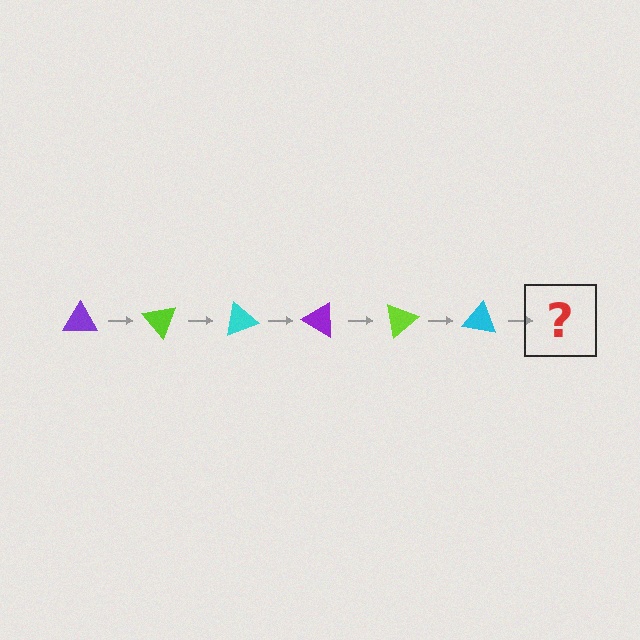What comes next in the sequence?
The next element should be a purple triangle, rotated 300 degrees from the start.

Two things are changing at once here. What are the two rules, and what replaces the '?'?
The two rules are that it rotates 50 degrees each step and the color cycles through purple, lime, and cyan. The '?' should be a purple triangle, rotated 300 degrees from the start.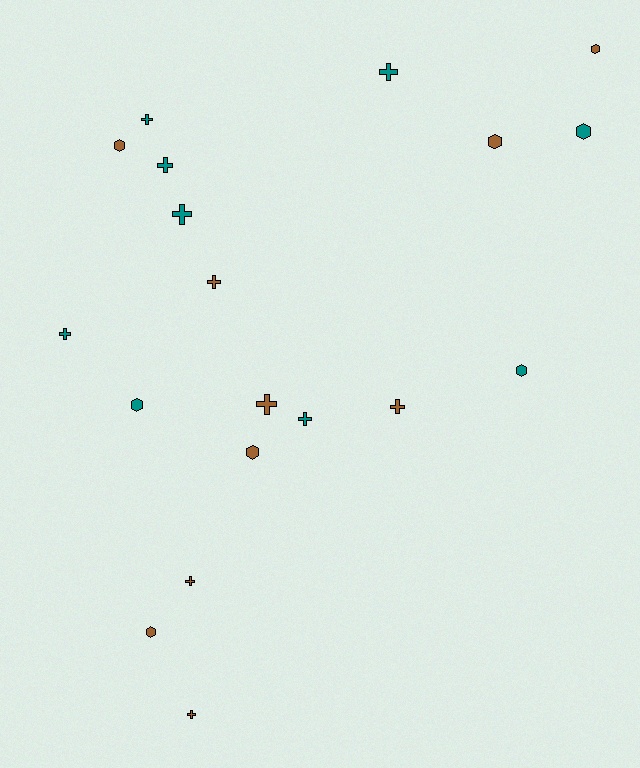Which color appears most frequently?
Brown, with 10 objects.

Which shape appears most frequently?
Cross, with 11 objects.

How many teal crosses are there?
There are 6 teal crosses.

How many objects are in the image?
There are 19 objects.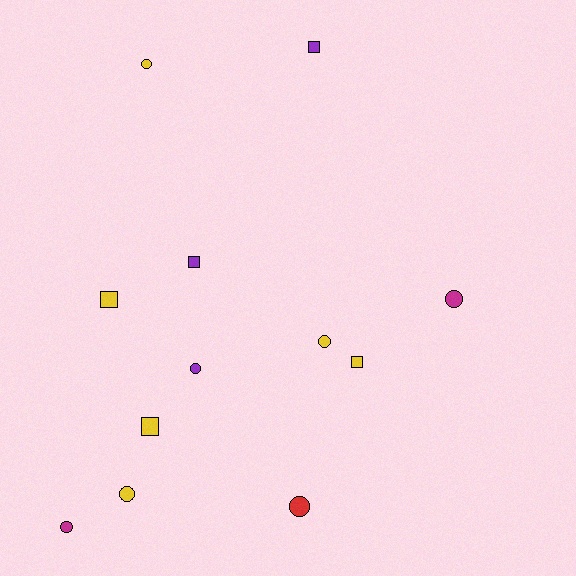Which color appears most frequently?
Yellow, with 6 objects.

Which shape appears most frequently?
Circle, with 7 objects.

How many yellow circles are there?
There are 3 yellow circles.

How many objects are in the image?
There are 12 objects.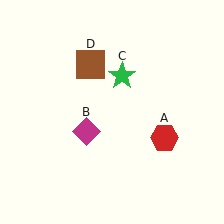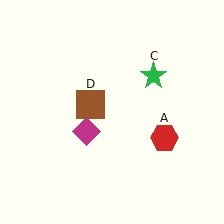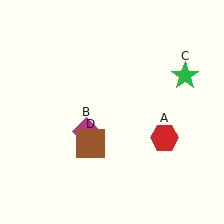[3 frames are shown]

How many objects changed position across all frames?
2 objects changed position: green star (object C), brown square (object D).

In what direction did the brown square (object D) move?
The brown square (object D) moved down.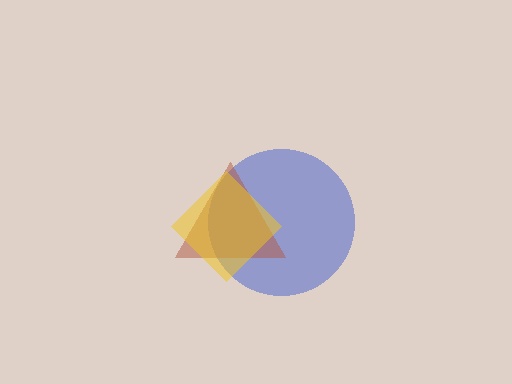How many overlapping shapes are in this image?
There are 3 overlapping shapes in the image.